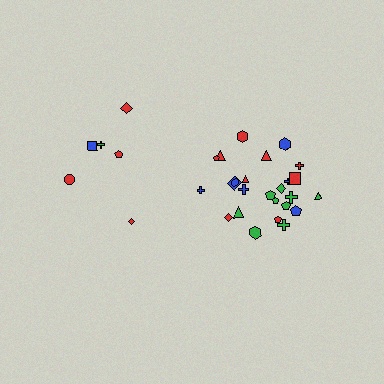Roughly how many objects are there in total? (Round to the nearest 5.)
Roughly 30 objects in total.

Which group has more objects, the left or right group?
The right group.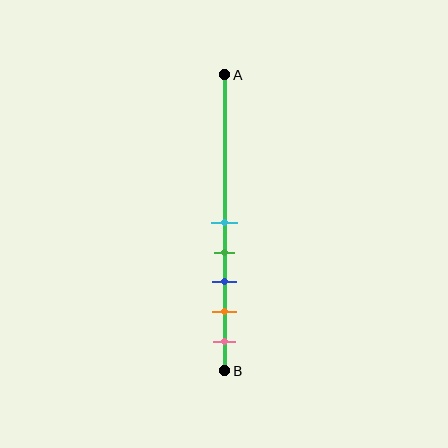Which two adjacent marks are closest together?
The cyan and green marks are the closest adjacent pair.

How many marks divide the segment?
There are 5 marks dividing the segment.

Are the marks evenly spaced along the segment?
Yes, the marks are approximately evenly spaced.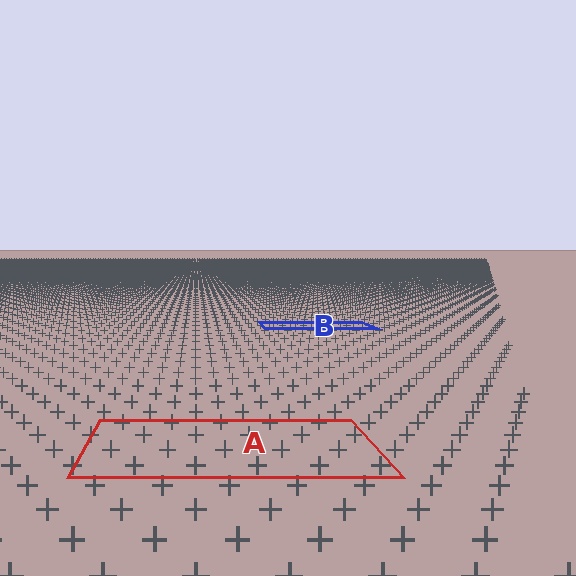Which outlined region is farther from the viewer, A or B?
Region B is farther from the viewer — the texture elements inside it appear smaller and more densely packed.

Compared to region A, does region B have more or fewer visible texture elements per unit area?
Region B has more texture elements per unit area — they are packed more densely because it is farther away.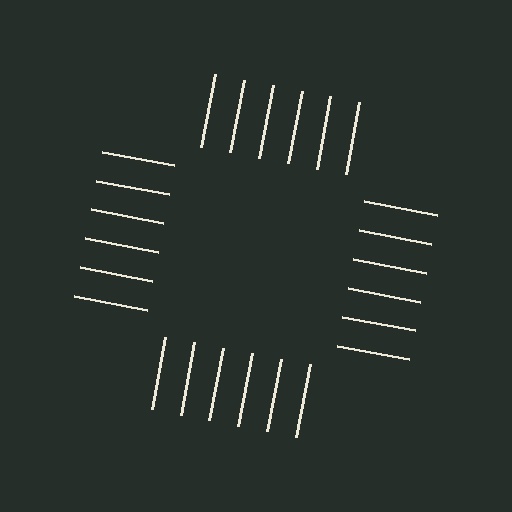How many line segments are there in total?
24 — 6 along each of the 4 edges.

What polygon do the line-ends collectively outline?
An illusory square — the line segments terminate on its edges but no continuous stroke is drawn.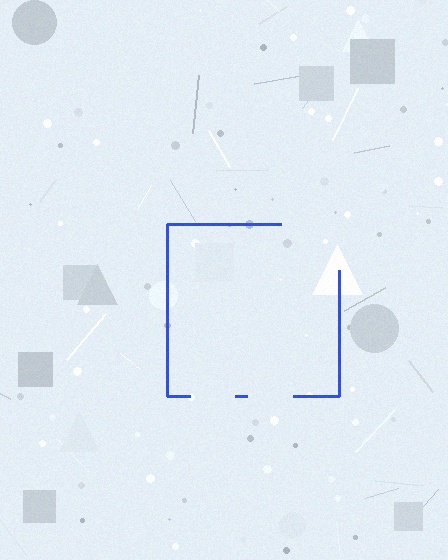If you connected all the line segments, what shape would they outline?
They would outline a square.